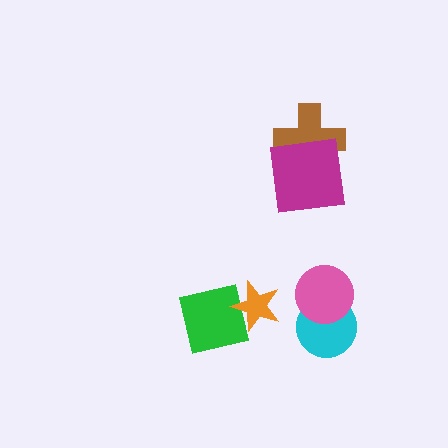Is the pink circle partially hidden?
No, no other shape covers it.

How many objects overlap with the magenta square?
1 object overlaps with the magenta square.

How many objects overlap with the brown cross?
1 object overlaps with the brown cross.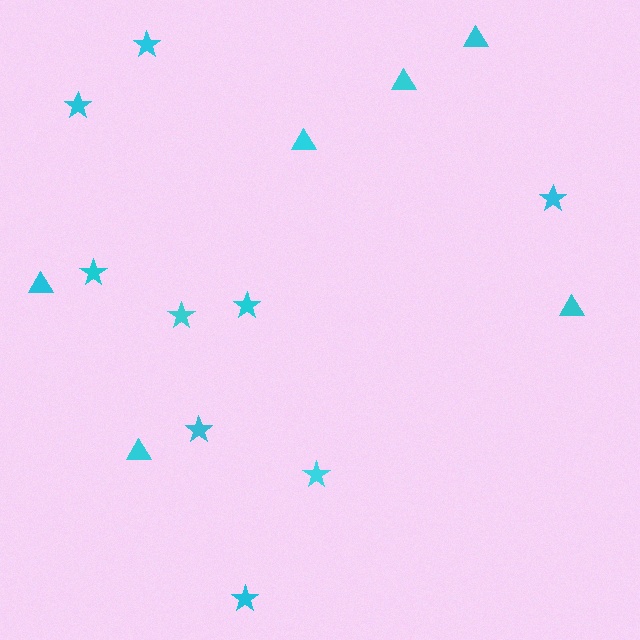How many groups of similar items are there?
There are 2 groups: one group of stars (9) and one group of triangles (6).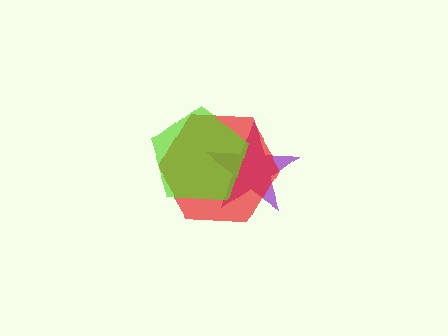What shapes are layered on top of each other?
The layered shapes are: a purple star, a red hexagon, a lime pentagon.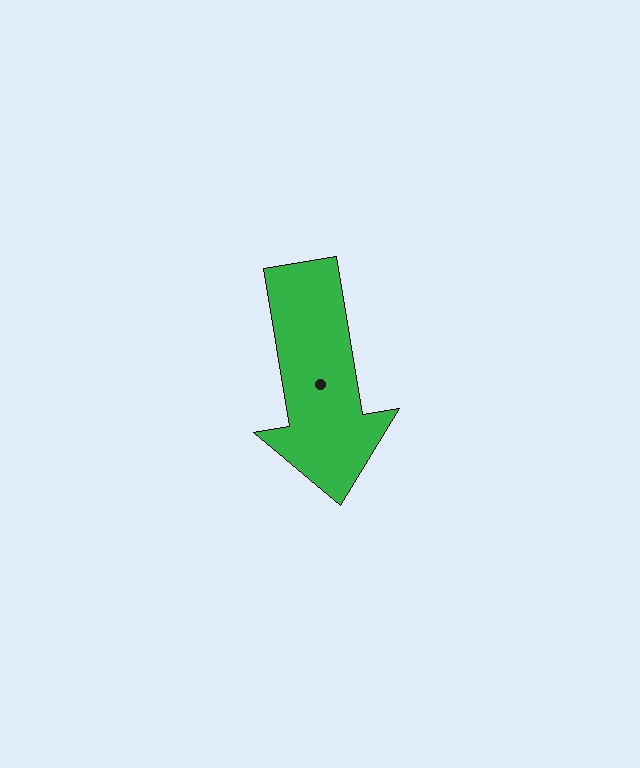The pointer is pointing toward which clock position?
Roughly 6 o'clock.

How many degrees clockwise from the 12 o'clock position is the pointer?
Approximately 171 degrees.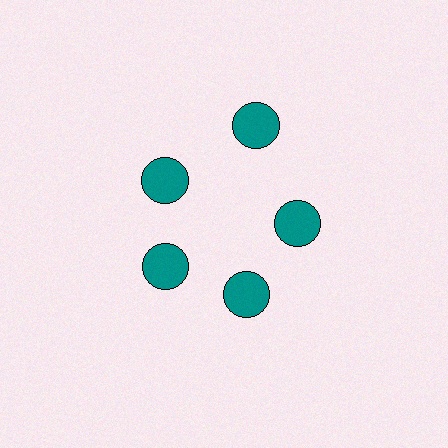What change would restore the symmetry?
The symmetry would be restored by moving it inward, back onto the ring so that all 5 circles sit at equal angles and equal distance from the center.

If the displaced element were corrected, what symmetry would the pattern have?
It would have 5-fold rotational symmetry — the pattern would map onto itself every 72 degrees.